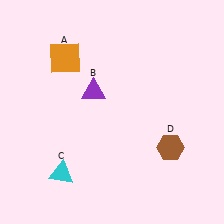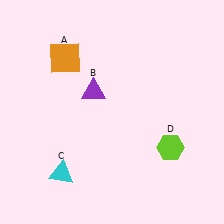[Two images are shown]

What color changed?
The hexagon (D) changed from brown in Image 1 to lime in Image 2.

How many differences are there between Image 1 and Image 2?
There is 1 difference between the two images.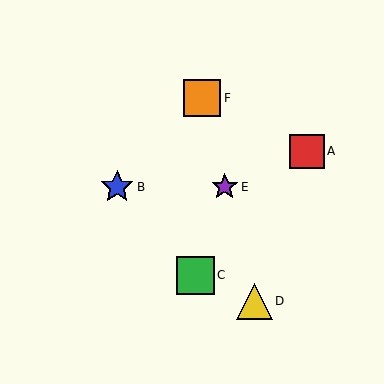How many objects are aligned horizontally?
2 objects (B, E) are aligned horizontally.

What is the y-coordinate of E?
Object E is at y≈187.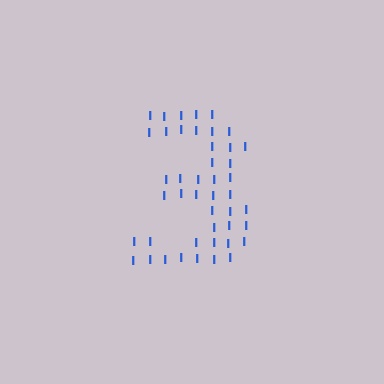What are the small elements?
The small elements are letter I's.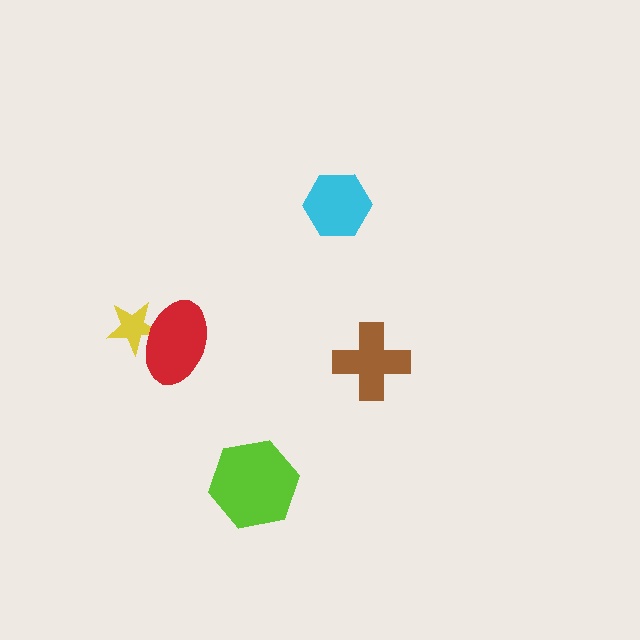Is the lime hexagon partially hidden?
No, no other shape covers it.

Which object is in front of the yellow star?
The red ellipse is in front of the yellow star.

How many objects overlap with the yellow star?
1 object overlaps with the yellow star.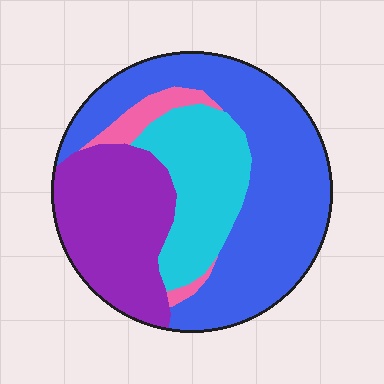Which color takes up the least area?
Pink, at roughly 5%.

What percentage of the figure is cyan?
Cyan takes up less than a quarter of the figure.